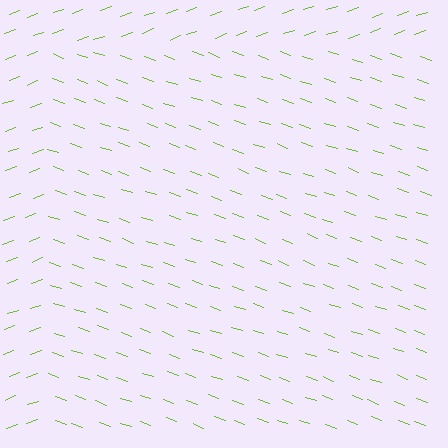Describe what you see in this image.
The image is filled with small lime line segments. A rectangle region in the image has lines oriented differently from the surrounding lines, creating a visible texture boundary.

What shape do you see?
I see a rectangle.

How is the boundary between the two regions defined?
The boundary is defined purely by a change in line orientation (approximately 40 degrees difference). All lines are the same color and thickness.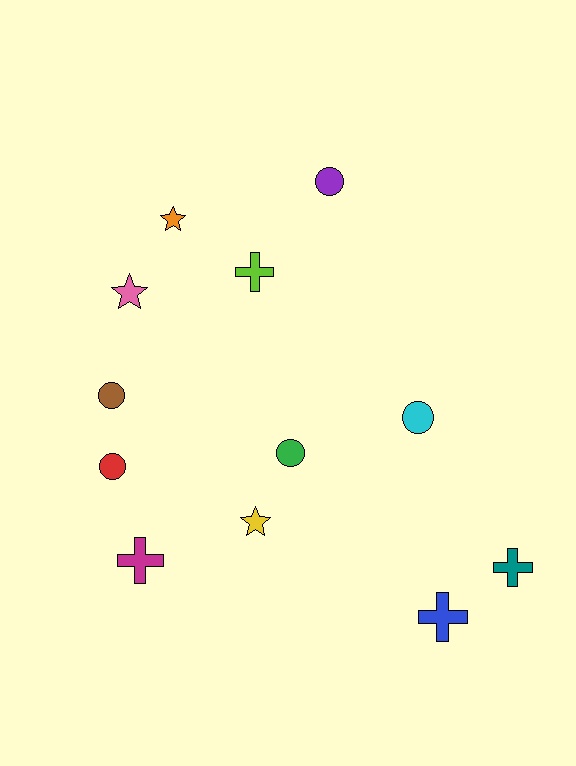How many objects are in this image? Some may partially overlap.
There are 12 objects.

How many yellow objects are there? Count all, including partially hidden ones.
There is 1 yellow object.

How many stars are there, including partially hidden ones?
There are 3 stars.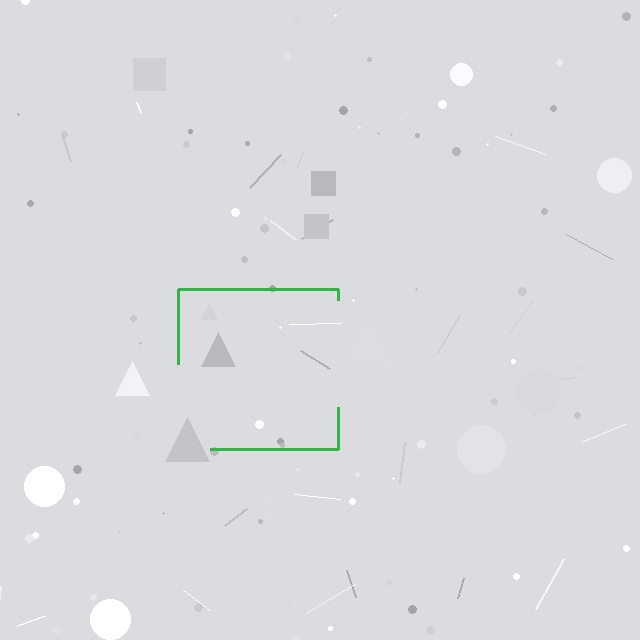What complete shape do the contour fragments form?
The contour fragments form a square.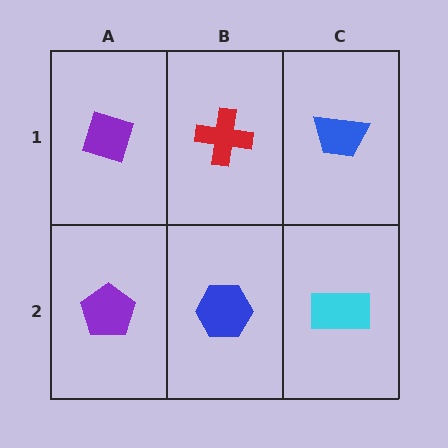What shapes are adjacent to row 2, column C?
A blue trapezoid (row 1, column C), a blue hexagon (row 2, column B).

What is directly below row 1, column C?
A cyan rectangle.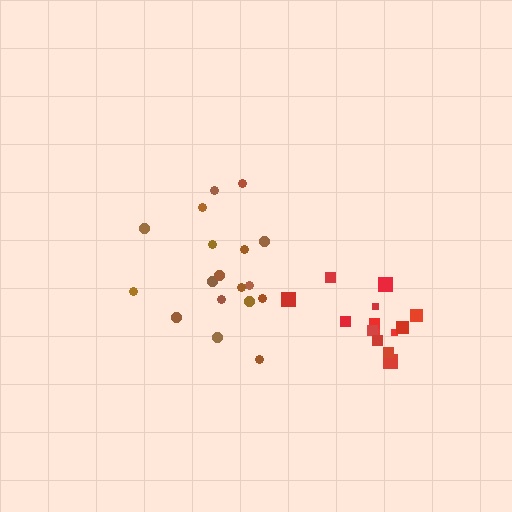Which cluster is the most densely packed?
Red.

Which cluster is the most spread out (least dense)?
Brown.